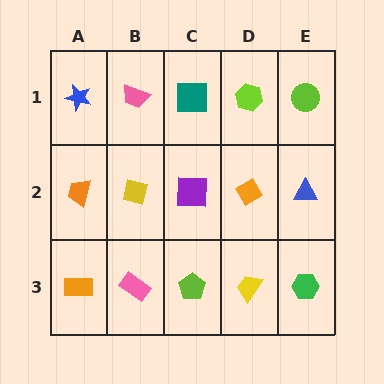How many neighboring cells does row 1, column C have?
3.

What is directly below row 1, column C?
A purple square.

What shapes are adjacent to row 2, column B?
A pink trapezoid (row 1, column B), a pink rectangle (row 3, column B), an orange trapezoid (row 2, column A), a purple square (row 2, column C).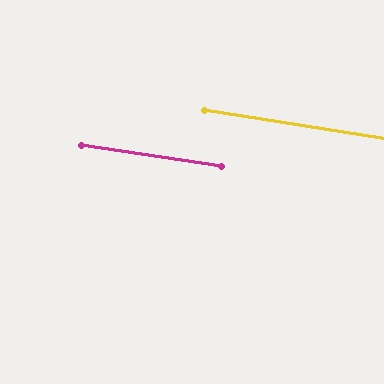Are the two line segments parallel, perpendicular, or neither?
Parallel — their directions differ by only 0.3°.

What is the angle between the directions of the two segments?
Approximately 0 degrees.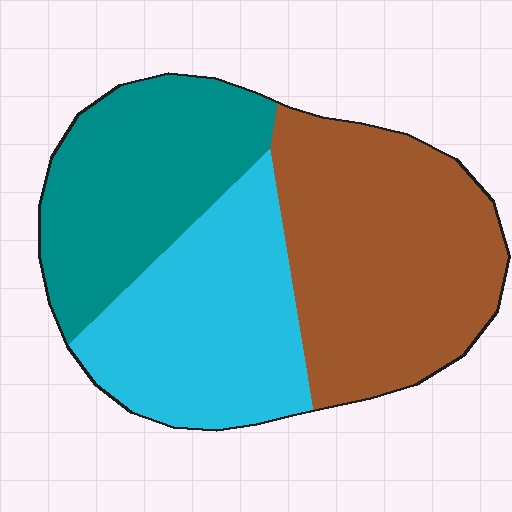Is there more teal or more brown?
Brown.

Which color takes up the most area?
Brown, at roughly 40%.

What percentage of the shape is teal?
Teal covers roughly 30% of the shape.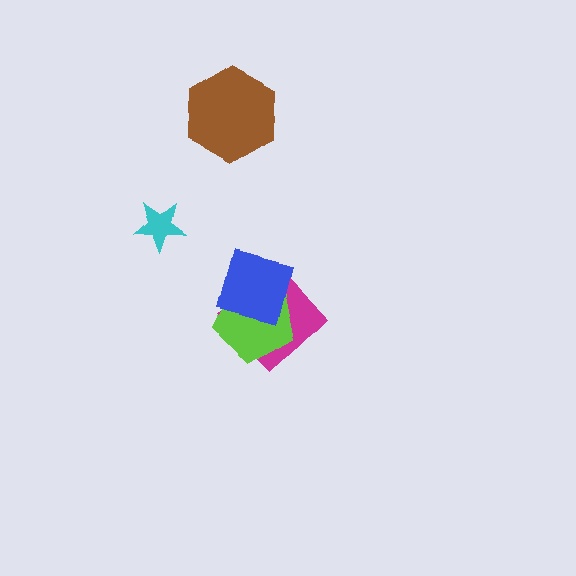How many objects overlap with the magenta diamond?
2 objects overlap with the magenta diamond.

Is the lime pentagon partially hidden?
Yes, it is partially covered by another shape.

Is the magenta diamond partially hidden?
Yes, it is partially covered by another shape.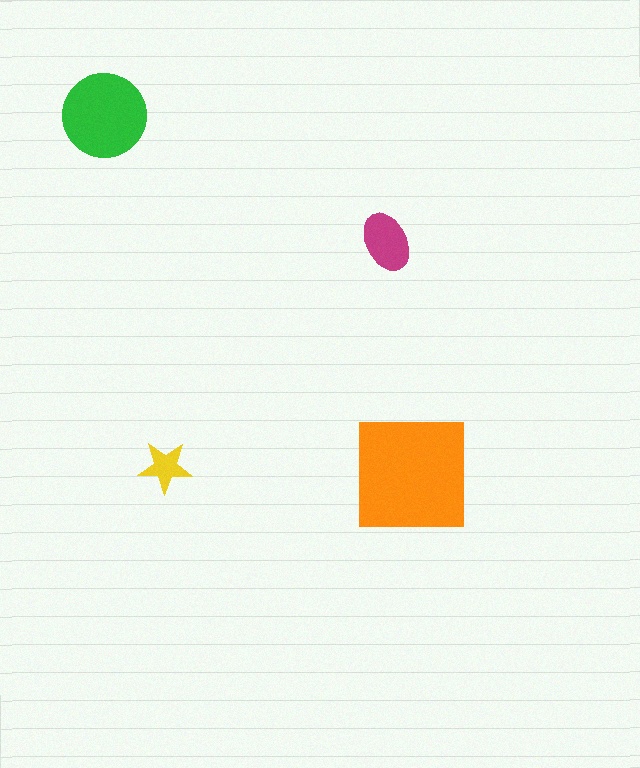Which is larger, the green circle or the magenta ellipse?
The green circle.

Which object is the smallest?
The yellow star.